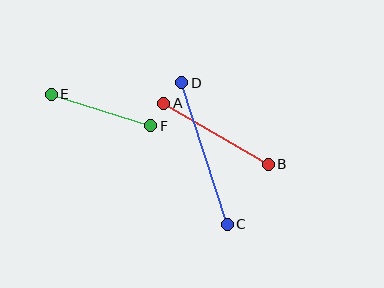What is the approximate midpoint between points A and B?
The midpoint is at approximately (216, 134) pixels.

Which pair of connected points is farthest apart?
Points C and D are farthest apart.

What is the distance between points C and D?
The distance is approximately 149 pixels.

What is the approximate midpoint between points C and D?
The midpoint is at approximately (204, 154) pixels.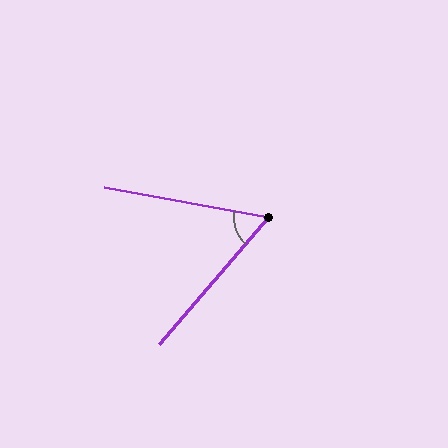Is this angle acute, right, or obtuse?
It is acute.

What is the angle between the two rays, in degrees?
Approximately 60 degrees.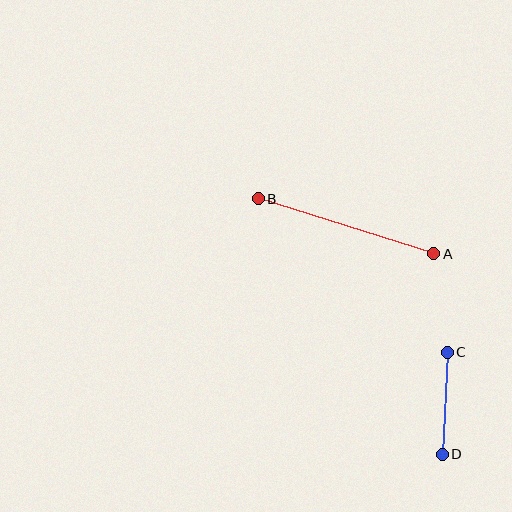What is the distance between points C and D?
The distance is approximately 102 pixels.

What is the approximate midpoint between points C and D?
The midpoint is at approximately (445, 403) pixels.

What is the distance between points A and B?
The distance is approximately 184 pixels.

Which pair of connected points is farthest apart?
Points A and B are farthest apart.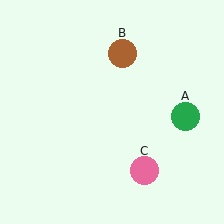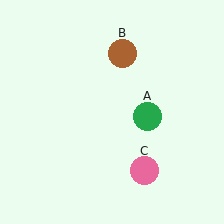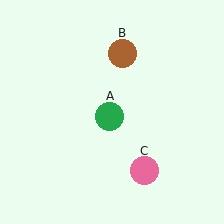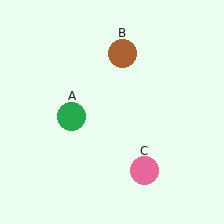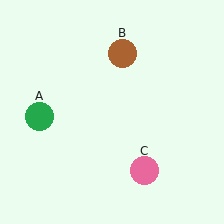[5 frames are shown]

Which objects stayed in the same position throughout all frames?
Brown circle (object B) and pink circle (object C) remained stationary.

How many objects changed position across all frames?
1 object changed position: green circle (object A).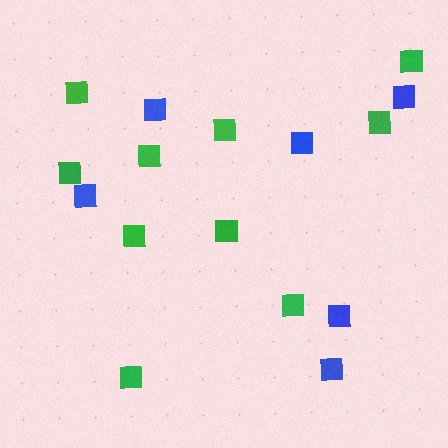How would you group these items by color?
There are 2 groups: one group of blue squares (6) and one group of green squares (10).